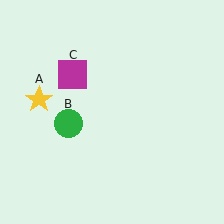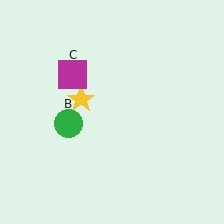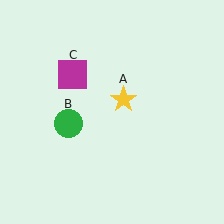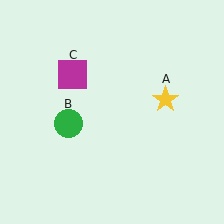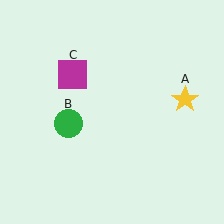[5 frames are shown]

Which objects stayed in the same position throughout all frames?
Green circle (object B) and magenta square (object C) remained stationary.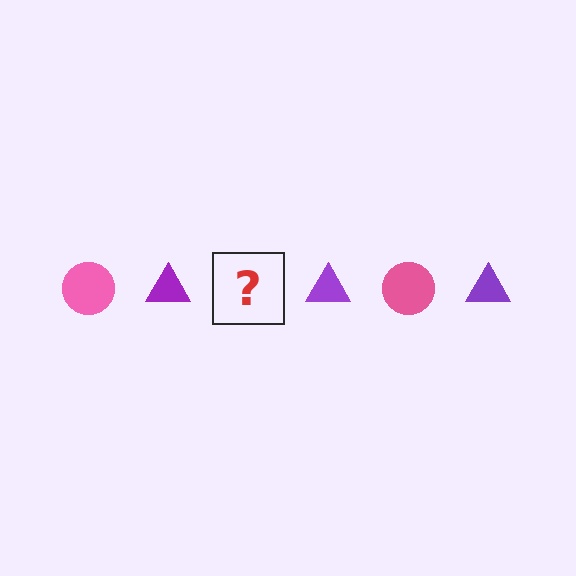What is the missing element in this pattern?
The missing element is a pink circle.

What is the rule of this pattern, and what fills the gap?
The rule is that the pattern alternates between pink circle and purple triangle. The gap should be filled with a pink circle.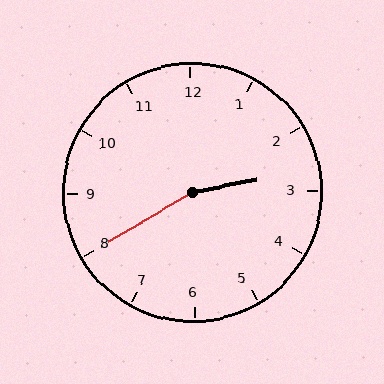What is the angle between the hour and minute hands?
Approximately 160 degrees.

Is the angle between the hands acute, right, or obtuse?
It is obtuse.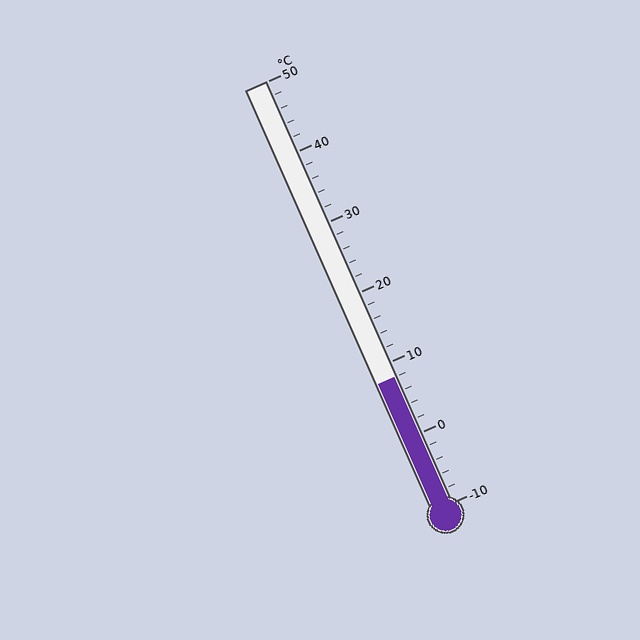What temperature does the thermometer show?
The thermometer shows approximately 8°C.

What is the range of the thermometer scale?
The thermometer scale ranges from -10°C to 50°C.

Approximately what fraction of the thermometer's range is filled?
The thermometer is filled to approximately 30% of its range.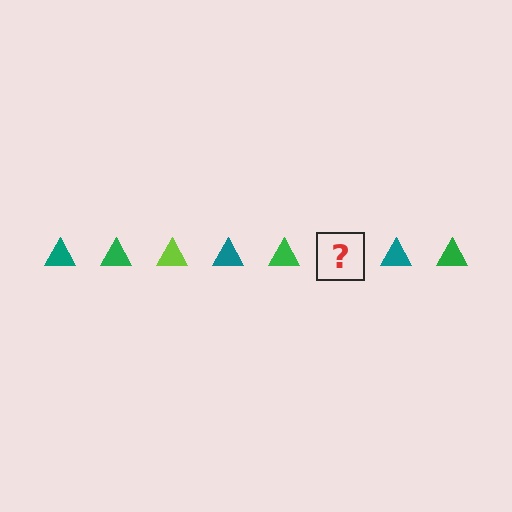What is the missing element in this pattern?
The missing element is a lime triangle.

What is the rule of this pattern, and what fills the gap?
The rule is that the pattern cycles through teal, green, lime triangles. The gap should be filled with a lime triangle.